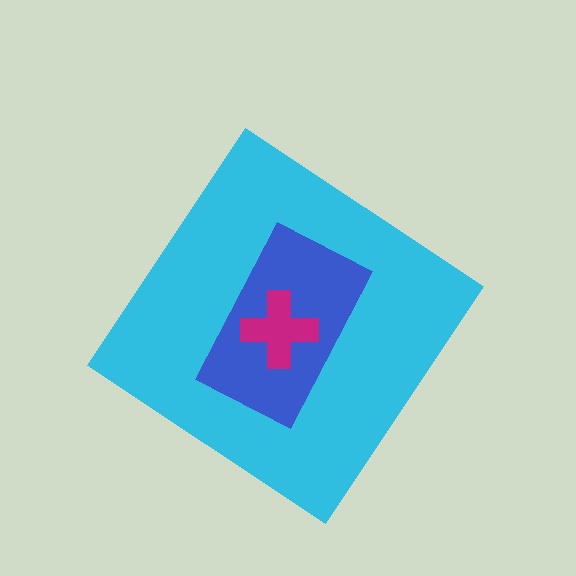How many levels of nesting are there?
3.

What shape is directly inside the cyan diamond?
The blue rectangle.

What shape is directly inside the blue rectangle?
The magenta cross.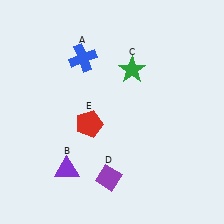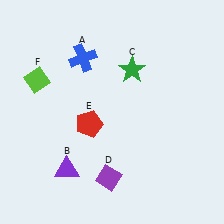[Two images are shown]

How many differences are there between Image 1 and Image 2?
There is 1 difference between the two images.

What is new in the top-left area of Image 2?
A lime diamond (F) was added in the top-left area of Image 2.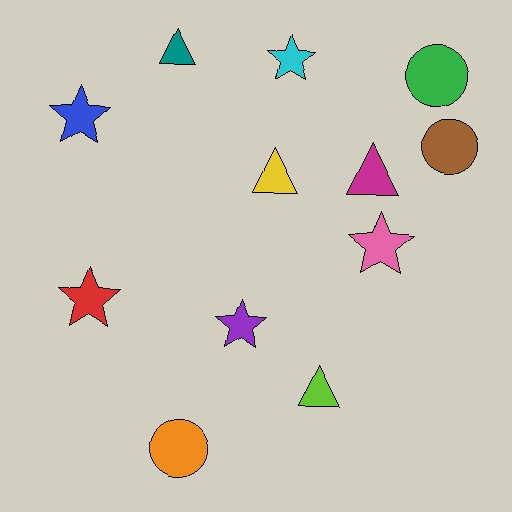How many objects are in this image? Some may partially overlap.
There are 12 objects.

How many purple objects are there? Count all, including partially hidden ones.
There is 1 purple object.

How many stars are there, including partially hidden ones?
There are 5 stars.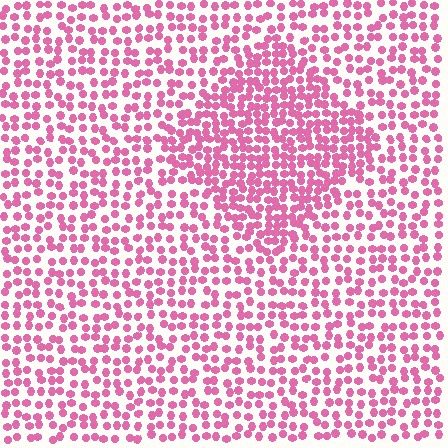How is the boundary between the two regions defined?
The boundary is defined by a change in element density (approximately 1.7x ratio). All elements are the same color, size, and shape.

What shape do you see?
I see a diamond.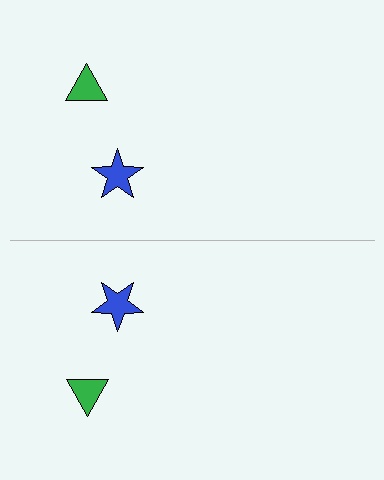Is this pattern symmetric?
Yes, this pattern has bilateral (reflection) symmetry.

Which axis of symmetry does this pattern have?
The pattern has a horizontal axis of symmetry running through the center of the image.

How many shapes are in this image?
There are 4 shapes in this image.